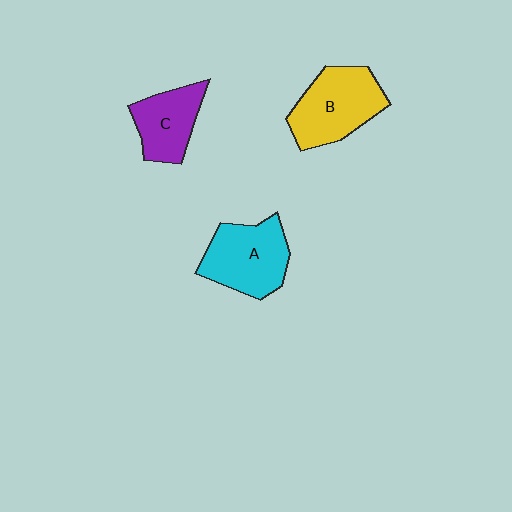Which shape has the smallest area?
Shape C (purple).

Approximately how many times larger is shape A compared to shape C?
Approximately 1.3 times.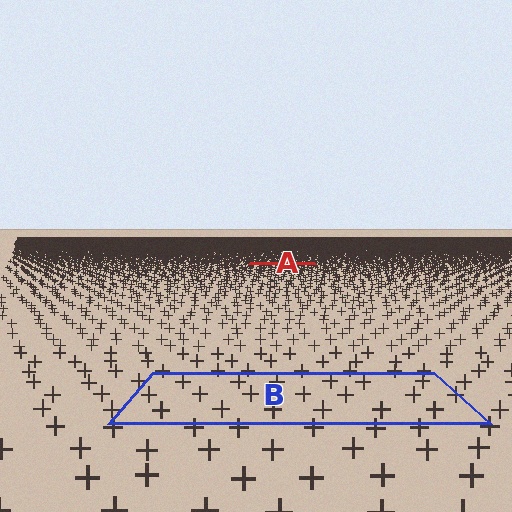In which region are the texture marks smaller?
The texture marks are smaller in region A, because it is farther away.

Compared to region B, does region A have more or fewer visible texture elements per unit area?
Region A has more texture elements per unit area — they are packed more densely because it is farther away.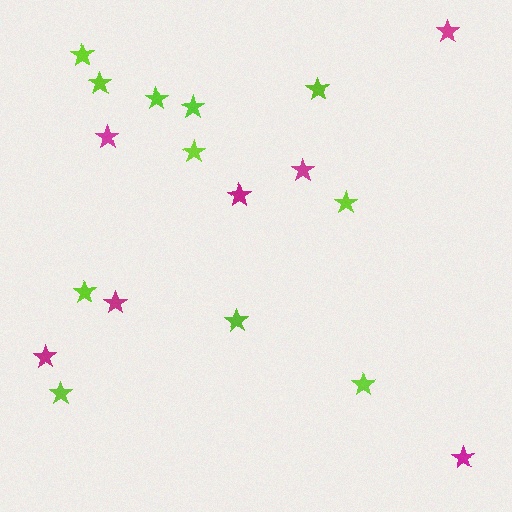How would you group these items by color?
There are 2 groups: one group of lime stars (11) and one group of magenta stars (7).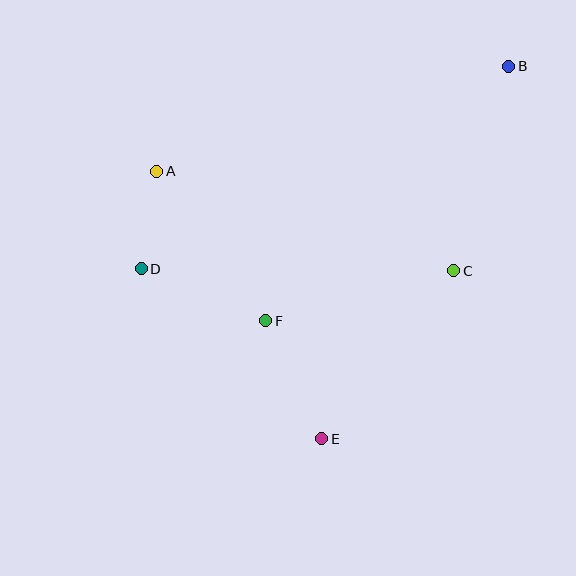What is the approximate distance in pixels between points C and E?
The distance between C and E is approximately 214 pixels.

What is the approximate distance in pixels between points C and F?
The distance between C and F is approximately 195 pixels.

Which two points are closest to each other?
Points A and D are closest to each other.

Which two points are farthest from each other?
Points B and D are farthest from each other.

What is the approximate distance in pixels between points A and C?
The distance between A and C is approximately 313 pixels.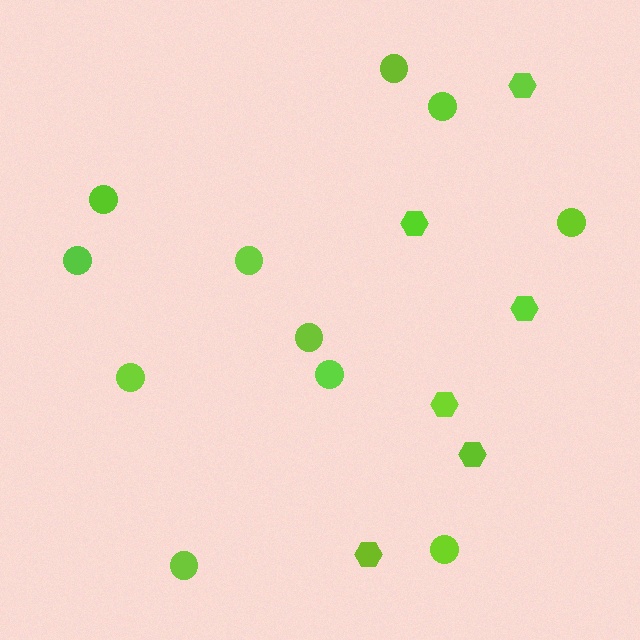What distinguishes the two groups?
There are 2 groups: one group of circles (11) and one group of hexagons (6).